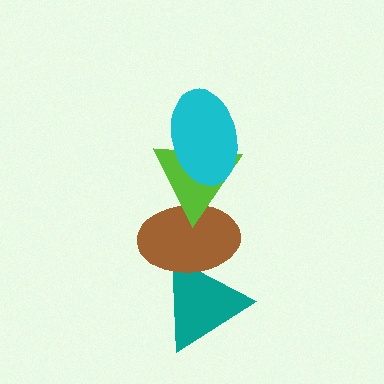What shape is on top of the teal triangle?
The brown ellipse is on top of the teal triangle.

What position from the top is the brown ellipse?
The brown ellipse is 3rd from the top.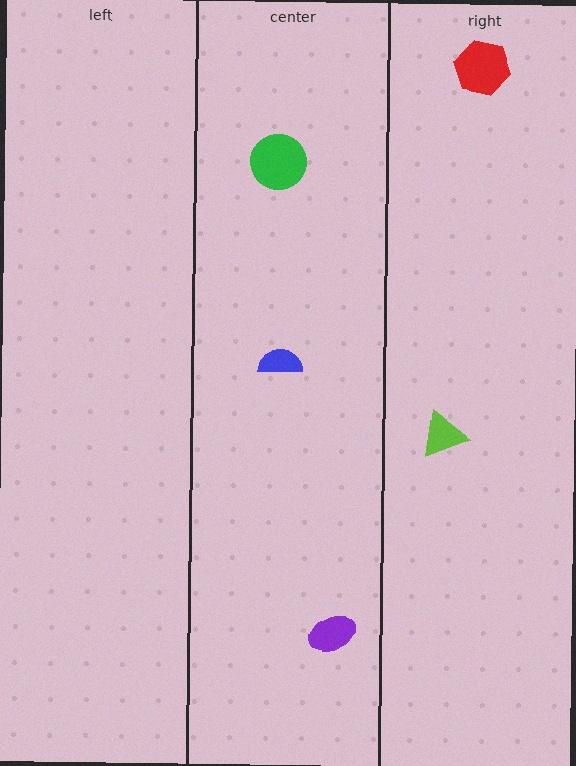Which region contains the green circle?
The center region.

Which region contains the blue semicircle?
The center region.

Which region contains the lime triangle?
The right region.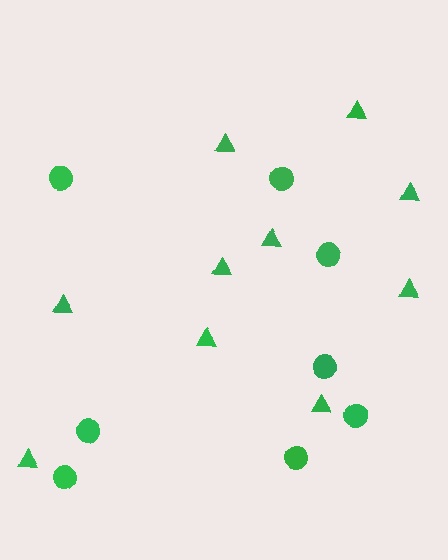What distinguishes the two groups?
There are 2 groups: one group of triangles (10) and one group of circles (8).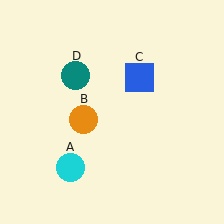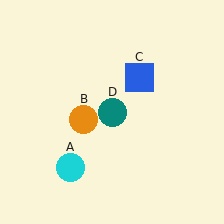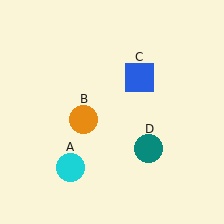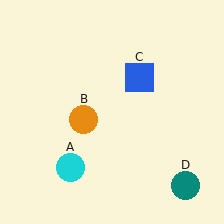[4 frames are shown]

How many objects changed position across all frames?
1 object changed position: teal circle (object D).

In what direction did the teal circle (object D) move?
The teal circle (object D) moved down and to the right.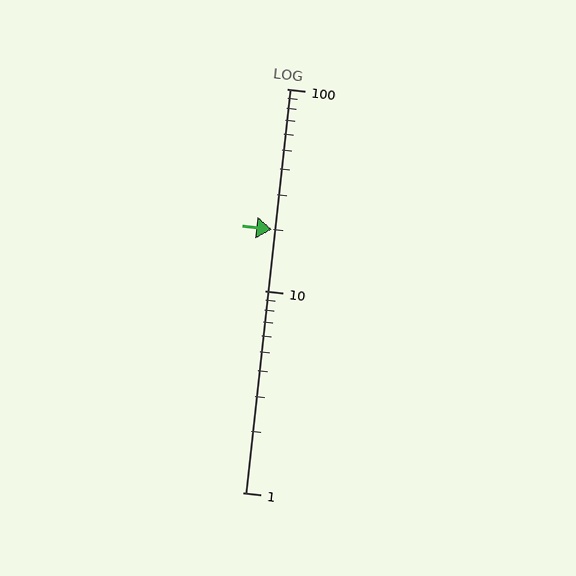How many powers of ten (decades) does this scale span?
The scale spans 2 decades, from 1 to 100.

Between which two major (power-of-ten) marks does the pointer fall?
The pointer is between 10 and 100.